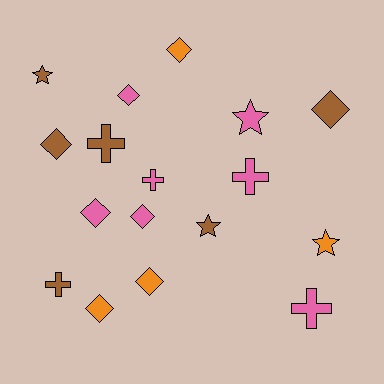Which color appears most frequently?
Pink, with 7 objects.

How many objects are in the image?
There are 17 objects.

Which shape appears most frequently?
Diamond, with 8 objects.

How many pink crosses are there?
There are 3 pink crosses.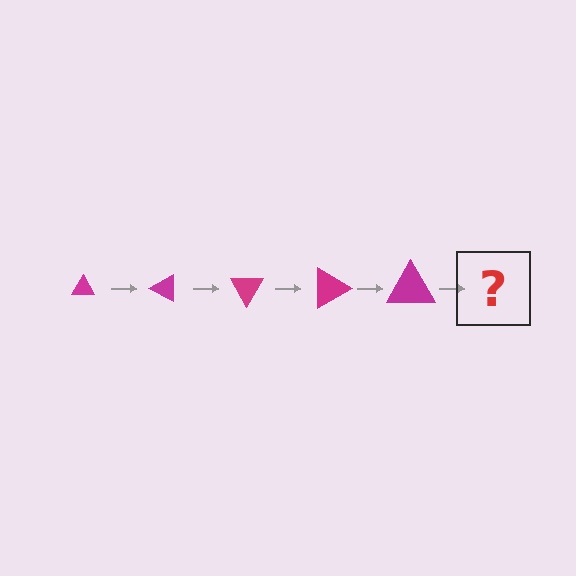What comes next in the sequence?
The next element should be a triangle, larger than the previous one and rotated 150 degrees from the start.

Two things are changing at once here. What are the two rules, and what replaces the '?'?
The two rules are that the triangle grows larger each step and it rotates 30 degrees each step. The '?' should be a triangle, larger than the previous one and rotated 150 degrees from the start.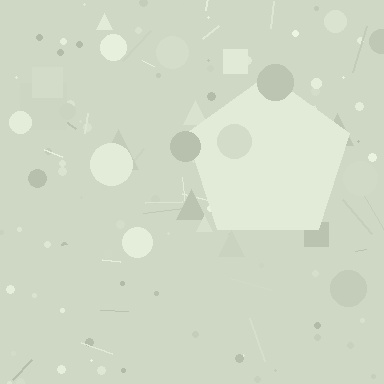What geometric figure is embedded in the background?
A pentagon is embedded in the background.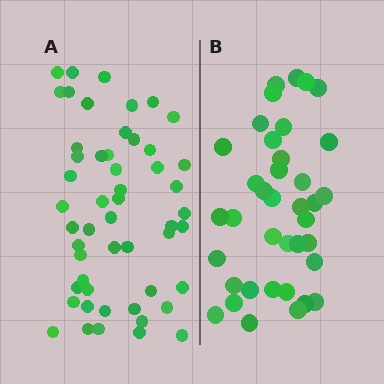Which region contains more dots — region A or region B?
Region A (the left region) has more dots.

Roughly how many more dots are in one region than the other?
Region A has approximately 15 more dots than region B.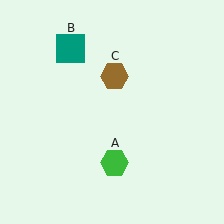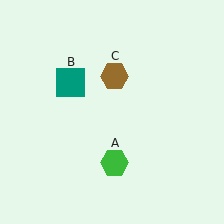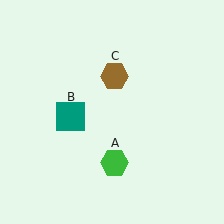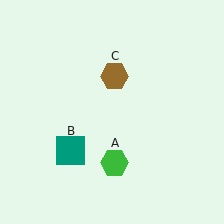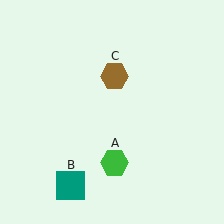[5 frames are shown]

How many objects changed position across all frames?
1 object changed position: teal square (object B).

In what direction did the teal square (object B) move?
The teal square (object B) moved down.